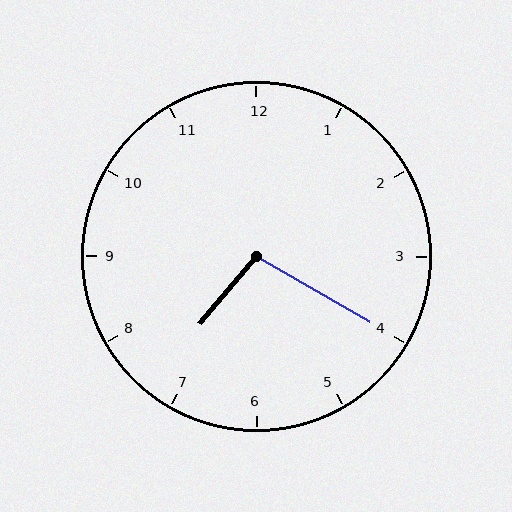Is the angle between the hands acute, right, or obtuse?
It is obtuse.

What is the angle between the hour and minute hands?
Approximately 100 degrees.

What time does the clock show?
7:20.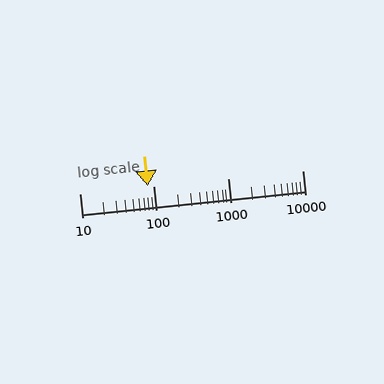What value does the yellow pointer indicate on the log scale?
The pointer indicates approximately 82.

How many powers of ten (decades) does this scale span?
The scale spans 3 decades, from 10 to 10000.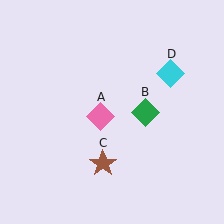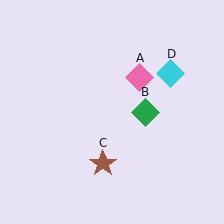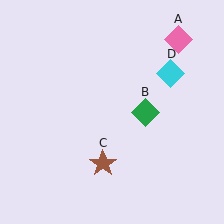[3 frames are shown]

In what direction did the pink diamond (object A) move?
The pink diamond (object A) moved up and to the right.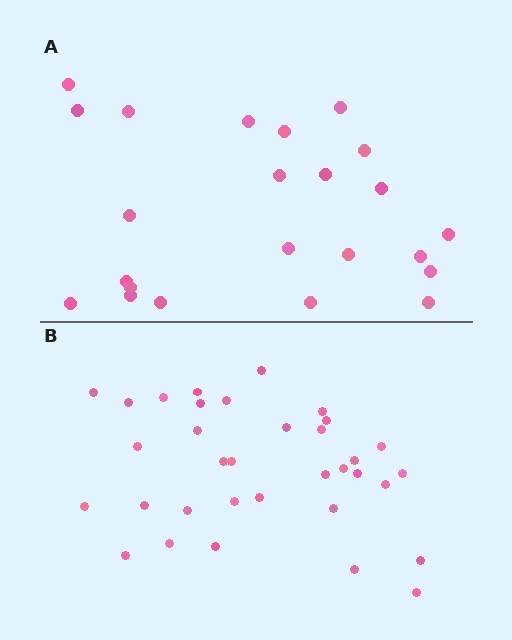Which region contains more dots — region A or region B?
Region B (the bottom region) has more dots.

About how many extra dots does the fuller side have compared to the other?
Region B has roughly 12 or so more dots than region A.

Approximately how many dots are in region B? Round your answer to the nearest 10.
About 30 dots. (The exact count is 34, which rounds to 30.)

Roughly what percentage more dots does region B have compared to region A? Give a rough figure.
About 50% more.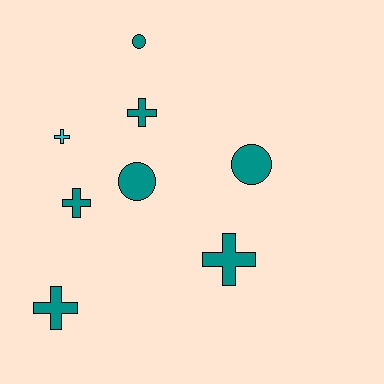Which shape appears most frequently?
Cross, with 5 objects.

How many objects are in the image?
There are 8 objects.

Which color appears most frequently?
Teal, with 7 objects.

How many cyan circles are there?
There are no cyan circles.